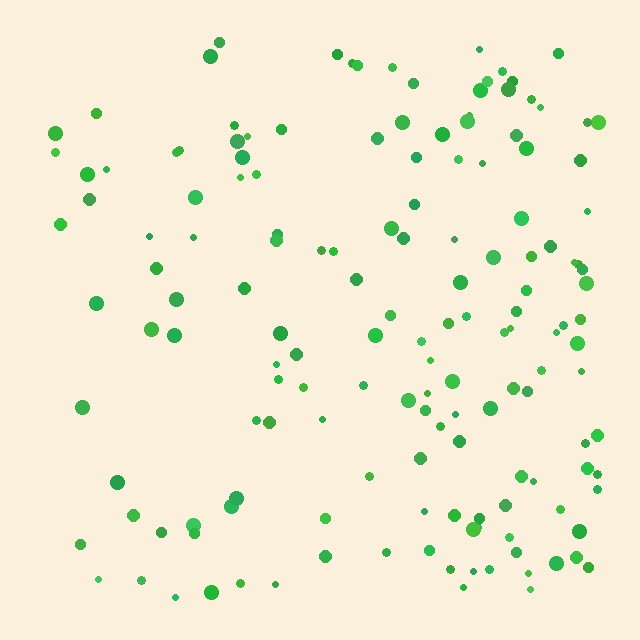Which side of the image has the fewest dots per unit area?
The left.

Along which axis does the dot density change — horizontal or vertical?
Horizontal.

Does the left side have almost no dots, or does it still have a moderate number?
Still a moderate number, just noticeably fewer than the right.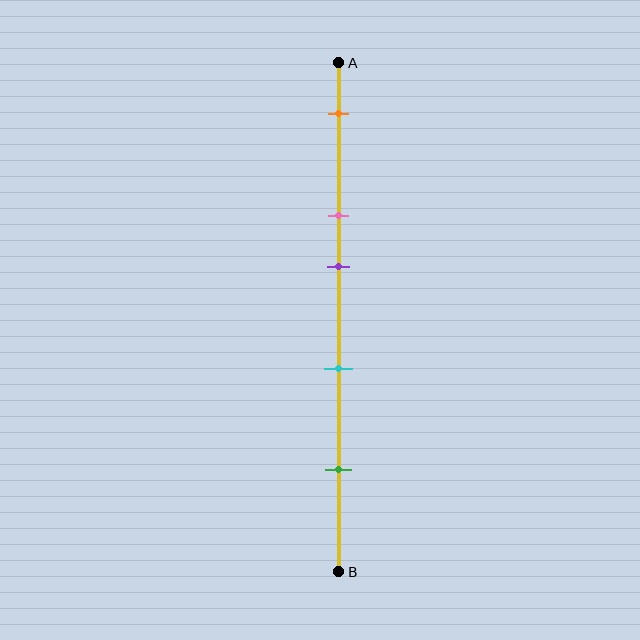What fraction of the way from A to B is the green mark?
The green mark is approximately 80% (0.8) of the way from A to B.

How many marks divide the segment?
There are 5 marks dividing the segment.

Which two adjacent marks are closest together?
The pink and purple marks are the closest adjacent pair.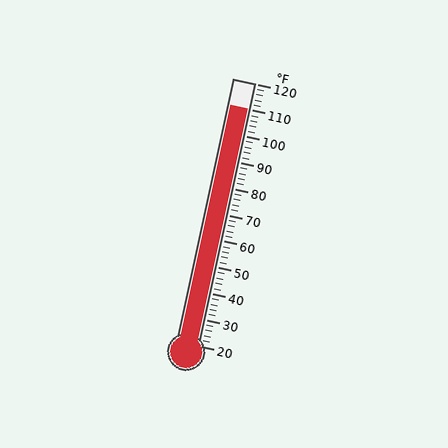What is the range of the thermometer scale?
The thermometer scale ranges from 20°F to 120°F.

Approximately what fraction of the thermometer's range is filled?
The thermometer is filled to approximately 90% of its range.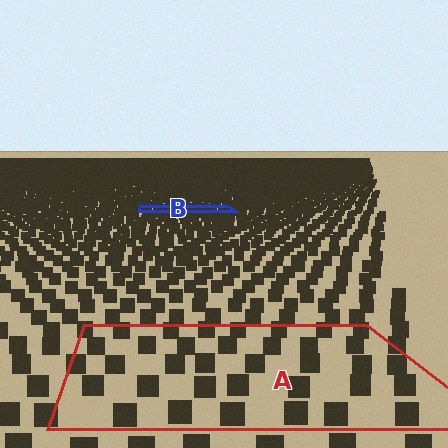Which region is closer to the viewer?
Region A is closer. The texture elements there are larger and more spread out.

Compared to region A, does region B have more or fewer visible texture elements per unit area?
Region B has more texture elements per unit area — they are packed more densely because it is farther away.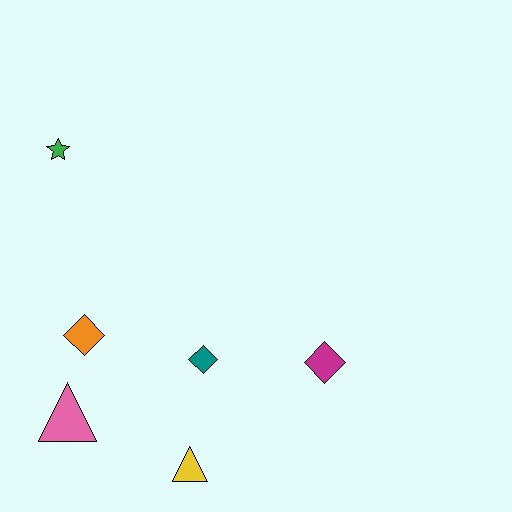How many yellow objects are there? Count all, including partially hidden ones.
There is 1 yellow object.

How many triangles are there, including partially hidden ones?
There are 2 triangles.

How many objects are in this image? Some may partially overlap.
There are 6 objects.